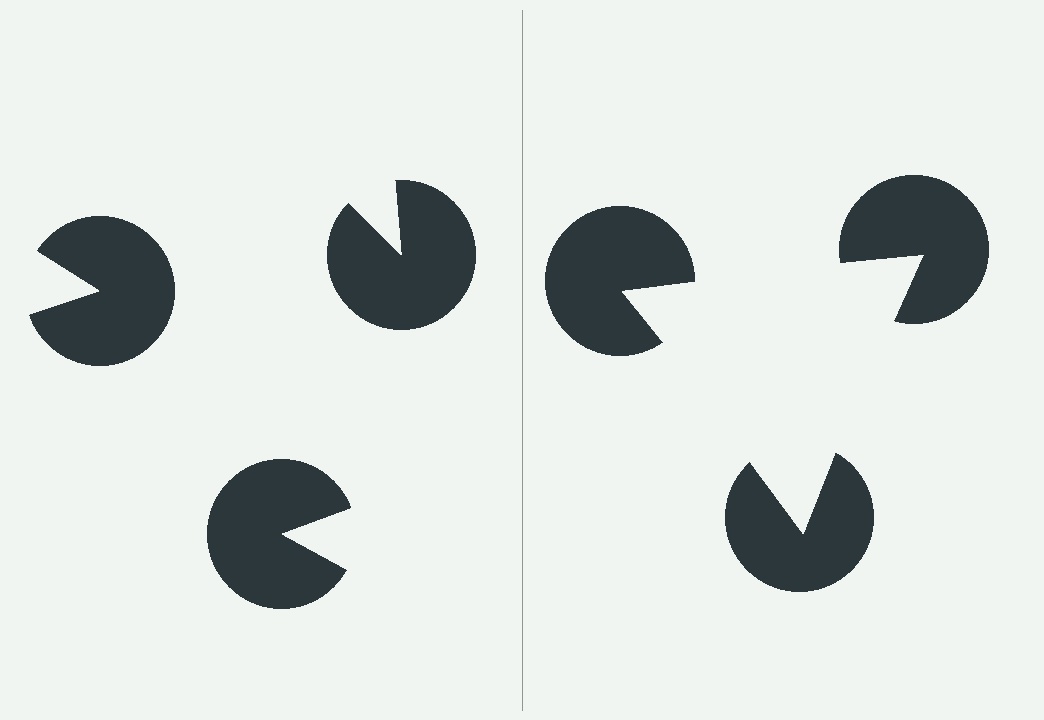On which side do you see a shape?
An illusory triangle appears on the right side. On the left side the wedge cuts are rotated, so no coherent shape forms.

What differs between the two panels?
The pac-man discs are positioned identically on both sides; only the wedge orientations differ. On the right they align to a triangle; on the left they are misaligned.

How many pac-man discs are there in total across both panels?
6 — 3 on each side.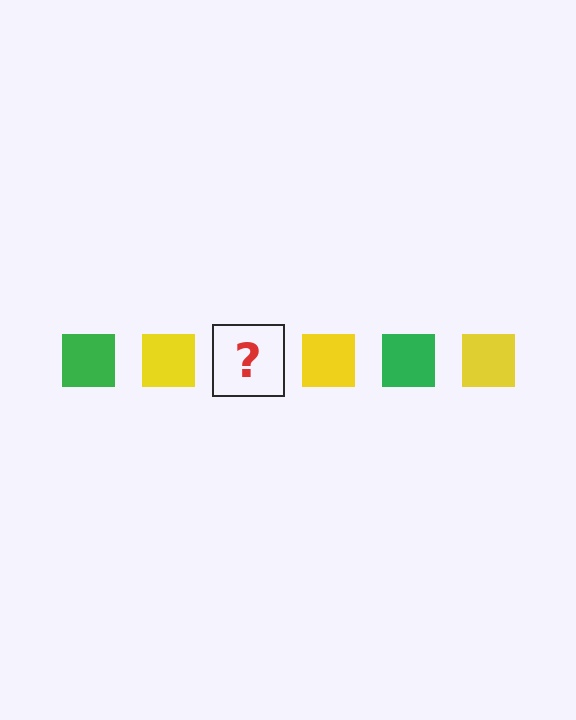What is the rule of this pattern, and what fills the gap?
The rule is that the pattern cycles through green, yellow squares. The gap should be filled with a green square.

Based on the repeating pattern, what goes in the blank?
The blank should be a green square.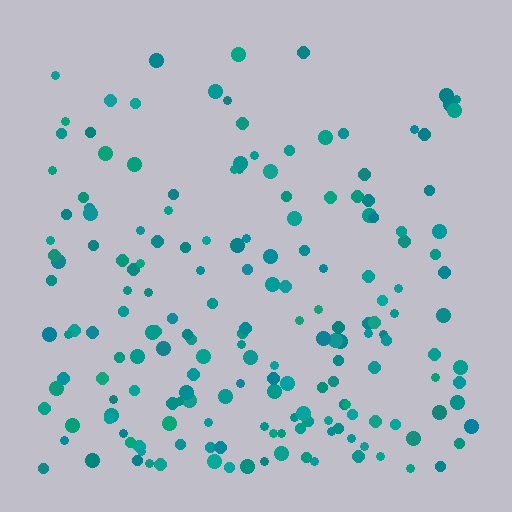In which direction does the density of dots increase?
From top to bottom, with the bottom side densest.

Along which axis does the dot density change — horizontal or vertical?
Vertical.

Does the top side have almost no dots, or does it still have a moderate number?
Still a moderate number, just noticeably fewer than the bottom.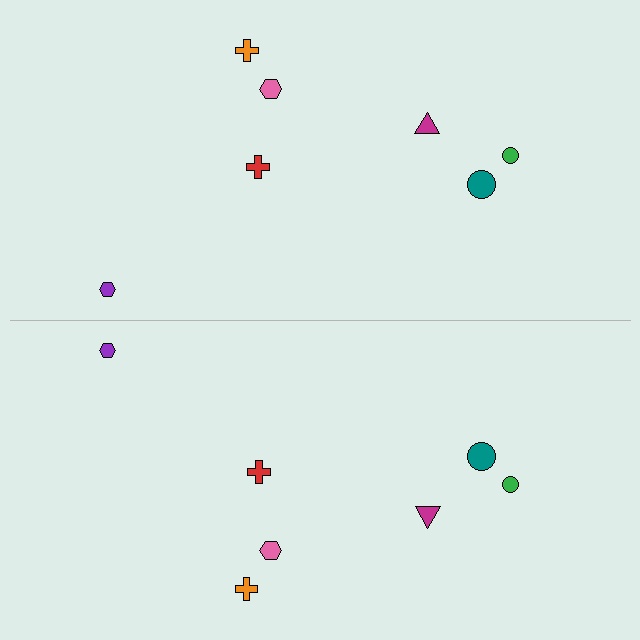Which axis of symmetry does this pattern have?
The pattern has a horizontal axis of symmetry running through the center of the image.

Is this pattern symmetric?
Yes, this pattern has bilateral (reflection) symmetry.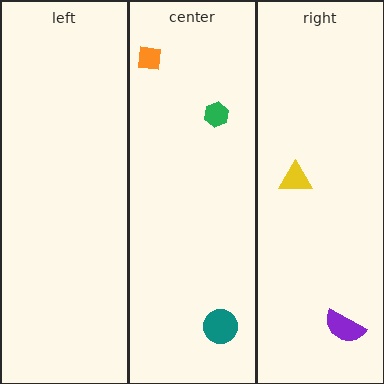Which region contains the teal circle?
The center region.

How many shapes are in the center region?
3.